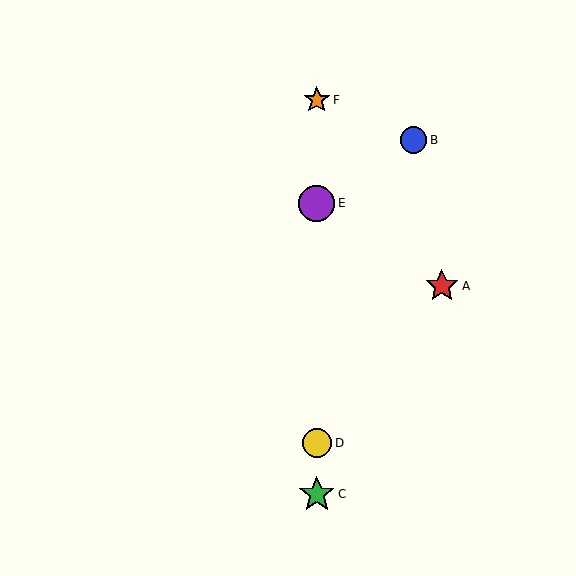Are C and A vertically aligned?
No, C is at x≈317 and A is at x≈442.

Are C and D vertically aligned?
Yes, both are at x≈317.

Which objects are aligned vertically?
Objects C, D, E, F are aligned vertically.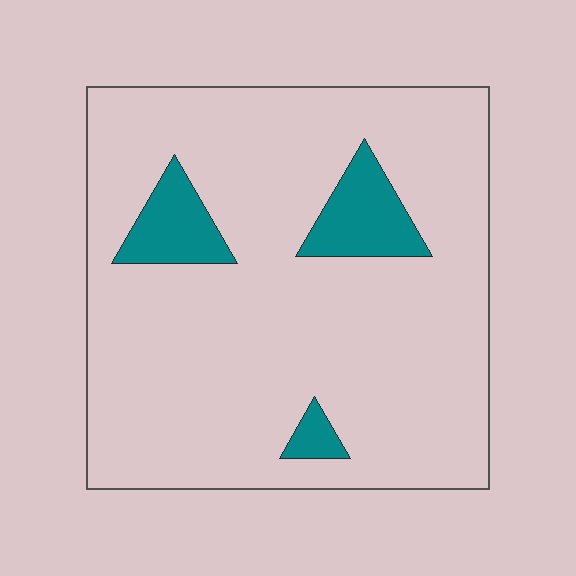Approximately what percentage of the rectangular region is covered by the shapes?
Approximately 10%.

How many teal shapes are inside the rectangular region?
3.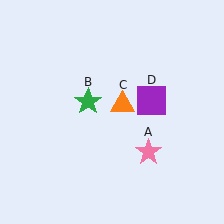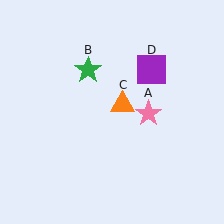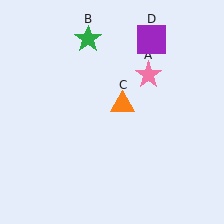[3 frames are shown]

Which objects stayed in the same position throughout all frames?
Orange triangle (object C) remained stationary.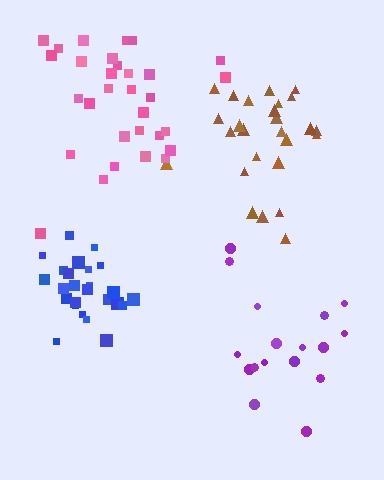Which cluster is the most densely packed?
Blue.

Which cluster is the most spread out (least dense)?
Purple.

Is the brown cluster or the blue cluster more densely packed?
Blue.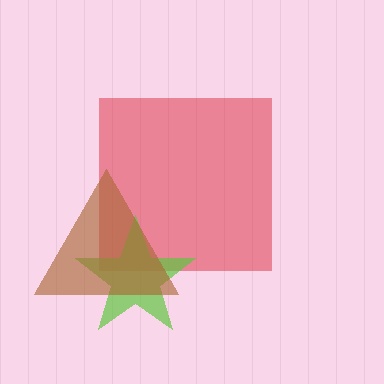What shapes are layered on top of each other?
The layered shapes are: a red square, a lime star, a brown triangle.